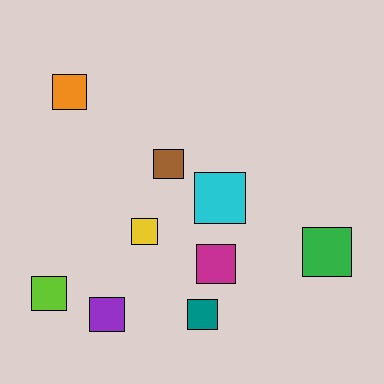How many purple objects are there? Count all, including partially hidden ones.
There is 1 purple object.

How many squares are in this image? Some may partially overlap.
There are 9 squares.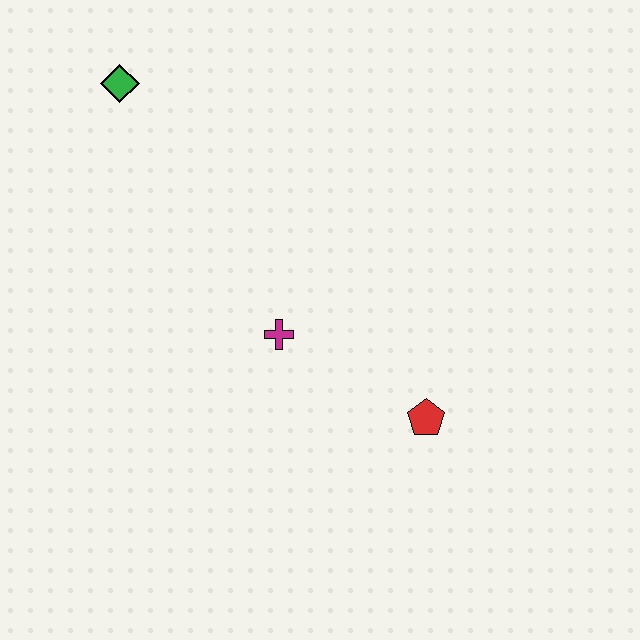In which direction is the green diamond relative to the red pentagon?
The green diamond is above the red pentagon.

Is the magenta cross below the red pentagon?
No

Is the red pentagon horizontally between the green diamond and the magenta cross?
No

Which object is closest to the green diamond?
The magenta cross is closest to the green diamond.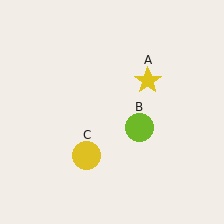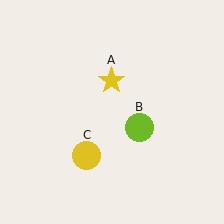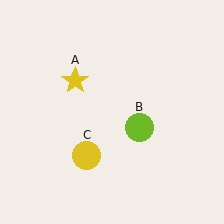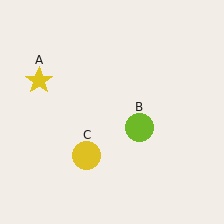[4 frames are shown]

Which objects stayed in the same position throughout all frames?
Lime circle (object B) and yellow circle (object C) remained stationary.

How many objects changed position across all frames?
1 object changed position: yellow star (object A).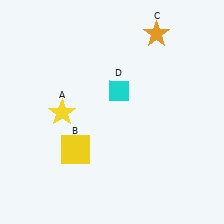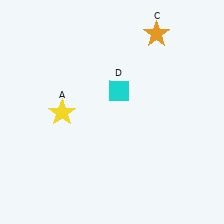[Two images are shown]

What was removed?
The yellow square (B) was removed in Image 2.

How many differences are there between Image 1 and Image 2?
There is 1 difference between the two images.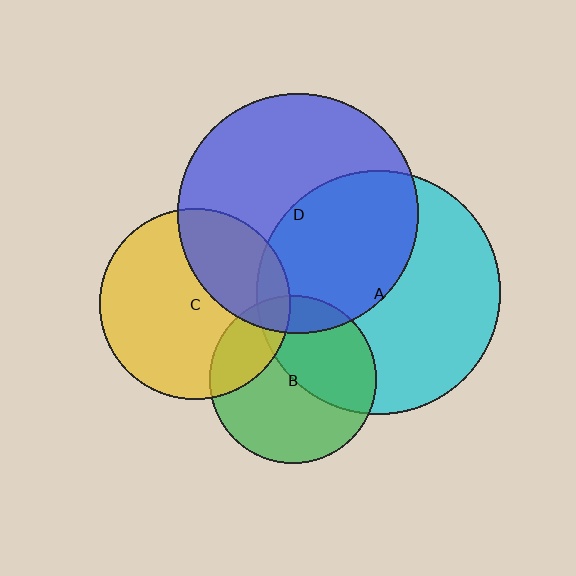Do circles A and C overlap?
Yes.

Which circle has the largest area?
Circle A (cyan).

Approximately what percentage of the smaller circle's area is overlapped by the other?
Approximately 10%.